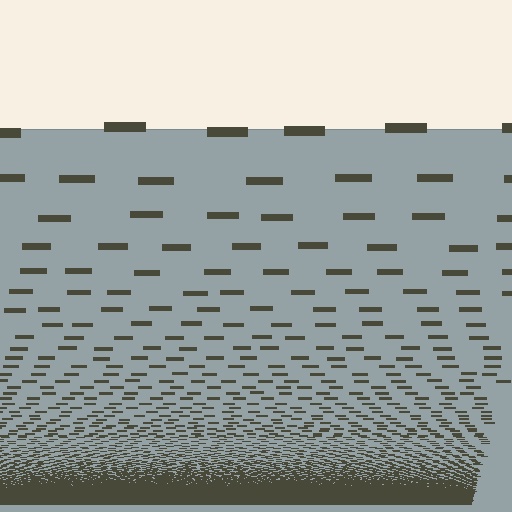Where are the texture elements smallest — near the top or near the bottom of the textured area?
Near the bottom.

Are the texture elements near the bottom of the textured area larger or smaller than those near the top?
Smaller. The gradient is inverted — elements near the bottom are smaller and denser.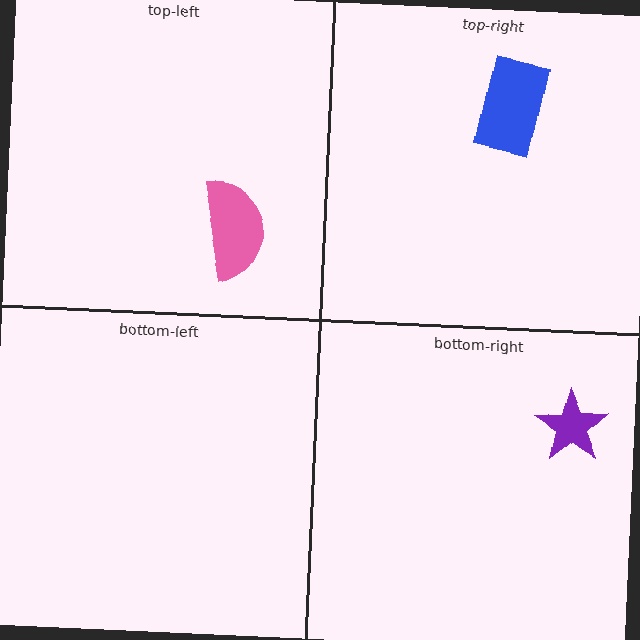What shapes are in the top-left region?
The pink semicircle.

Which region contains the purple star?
The bottom-right region.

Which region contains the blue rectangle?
The top-right region.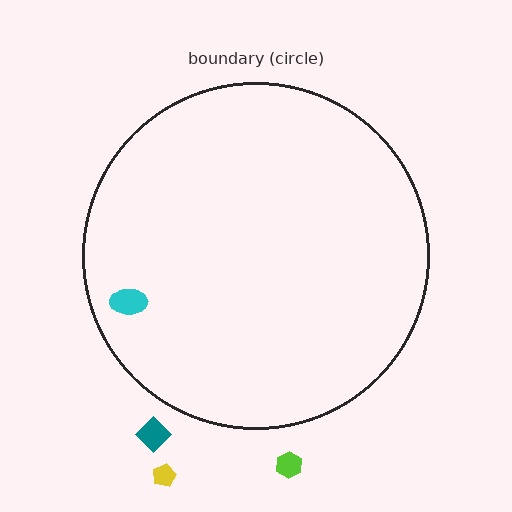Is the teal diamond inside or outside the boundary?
Outside.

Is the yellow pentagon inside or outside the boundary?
Outside.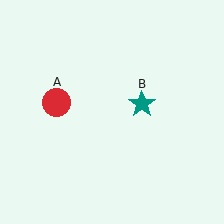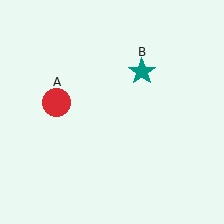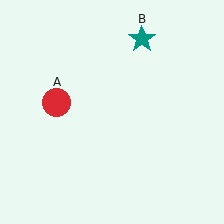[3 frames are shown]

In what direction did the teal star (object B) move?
The teal star (object B) moved up.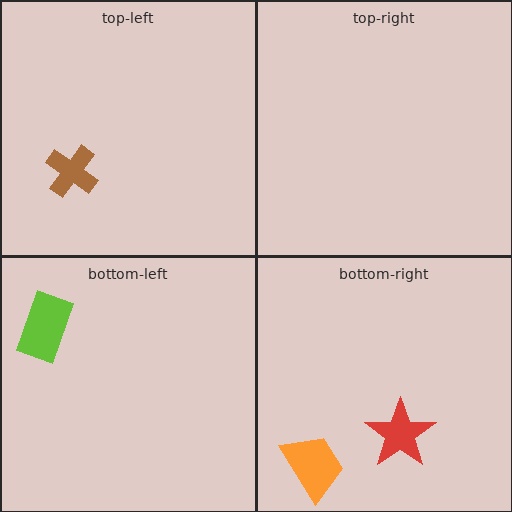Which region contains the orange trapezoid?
The bottom-right region.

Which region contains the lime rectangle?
The bottom-left region.